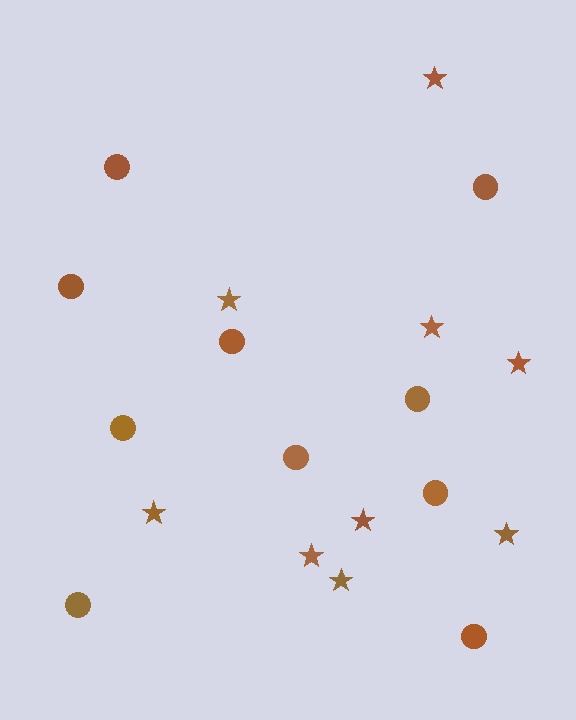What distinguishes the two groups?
There are 2 groups: one group of circles (10) and one group of stars (9).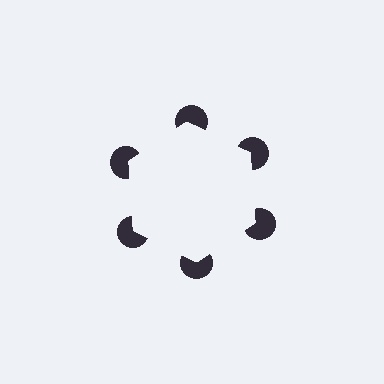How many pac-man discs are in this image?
There are 6 — one at each vertex of the illusory hexagon.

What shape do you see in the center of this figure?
An illusory hexagon — its edges are inferred from the aligned wedge cuts in the pac-man discs, not physically drawn.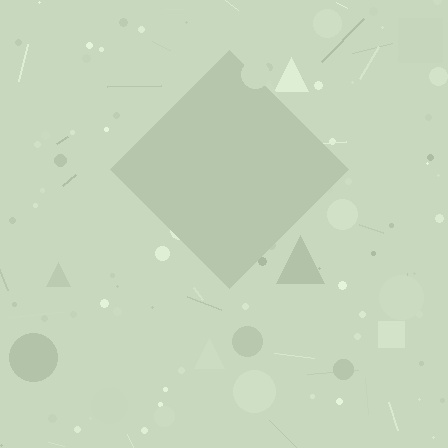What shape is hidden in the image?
A diamond is hidden in the image.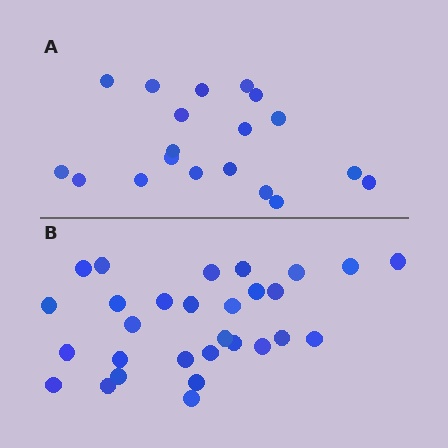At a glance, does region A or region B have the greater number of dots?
Region B (the bottom region) has more dots.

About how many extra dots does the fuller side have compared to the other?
Region B has roughly 10 or so more dots than region A.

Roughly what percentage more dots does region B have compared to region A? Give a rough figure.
About 55% more.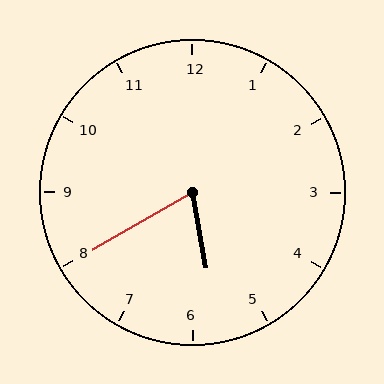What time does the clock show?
5:40.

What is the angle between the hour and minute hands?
Approximately 70 degrees.